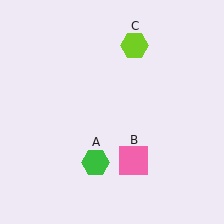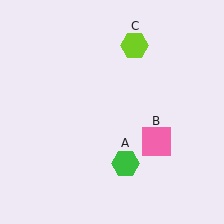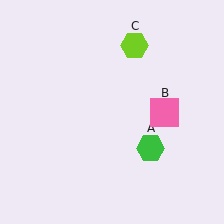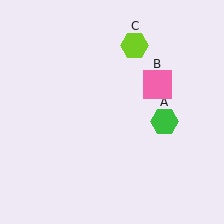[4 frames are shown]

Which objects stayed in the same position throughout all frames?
Lime hexagon (object C) remained stationary.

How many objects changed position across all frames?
2 objects changed position: green hexagon (object A), pink square (object B).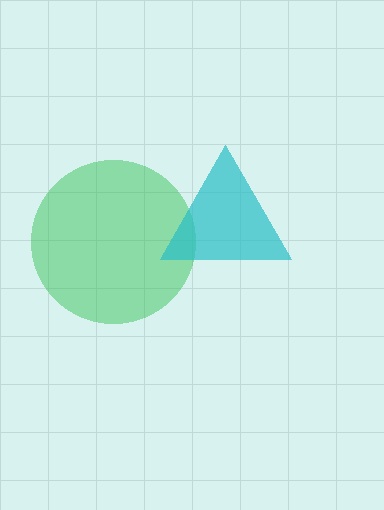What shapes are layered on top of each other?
The layered shapes are: a green circle, a cyan triangle.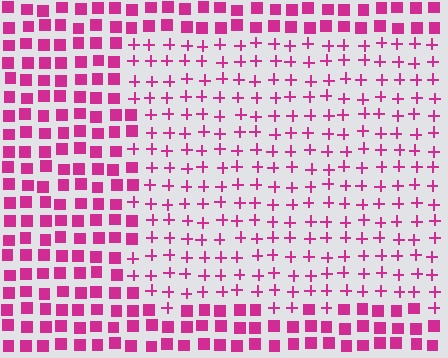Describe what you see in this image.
The image is filled with small magenta elements arranged in a uniform grid. A rectangle-shaped region contains plus signs, while the surrounding area contains squares. The boundary is defined purely by the change in element shape.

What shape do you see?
I see a rectangle.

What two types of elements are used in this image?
The image uses plus signs inside the rectangle region and squares outside it.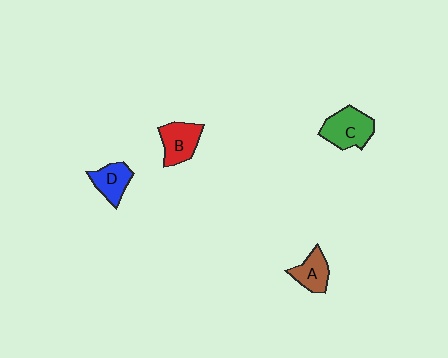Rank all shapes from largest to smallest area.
From largest to smallest: C (green), B (red), D (blue), A (brown).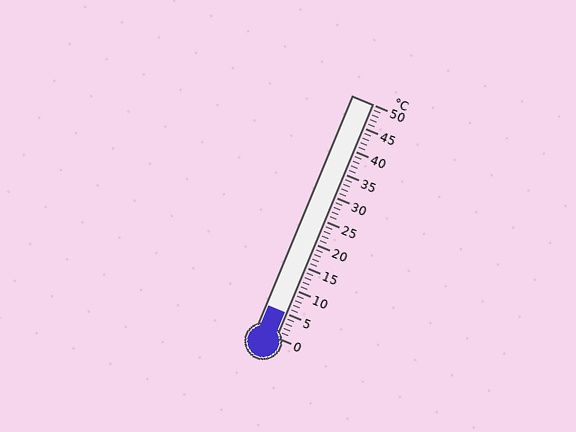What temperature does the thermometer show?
The thermometer shows approximately 5°C.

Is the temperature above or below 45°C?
The temperature is below 45°C.